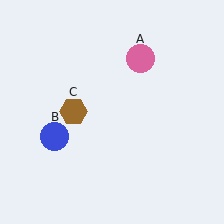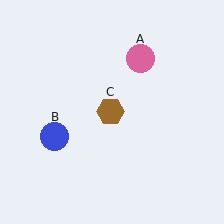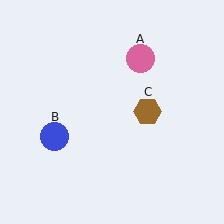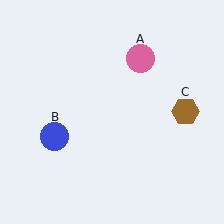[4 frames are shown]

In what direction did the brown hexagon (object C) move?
The brown hexagon (object C) moved right.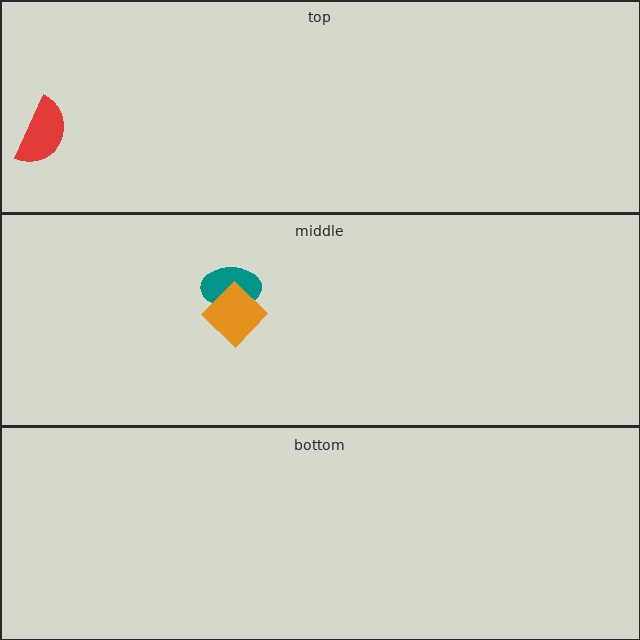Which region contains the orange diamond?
The middle region.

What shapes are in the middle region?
The teal ellipse, the orange diamond.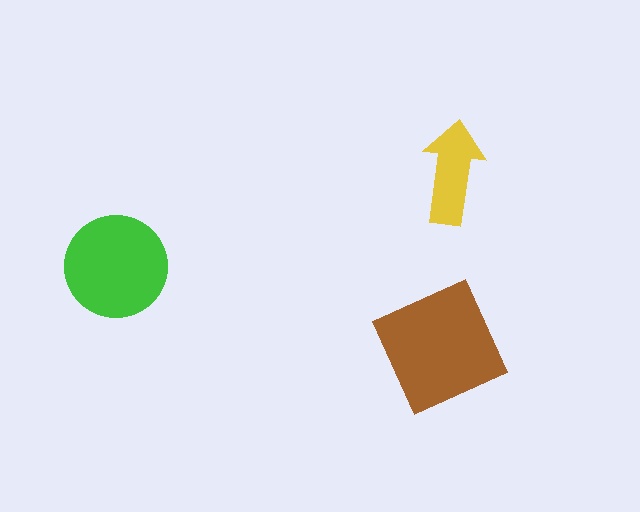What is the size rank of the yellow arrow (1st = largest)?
3rd.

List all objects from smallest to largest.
The yellow arrow, the green circle, the brown square.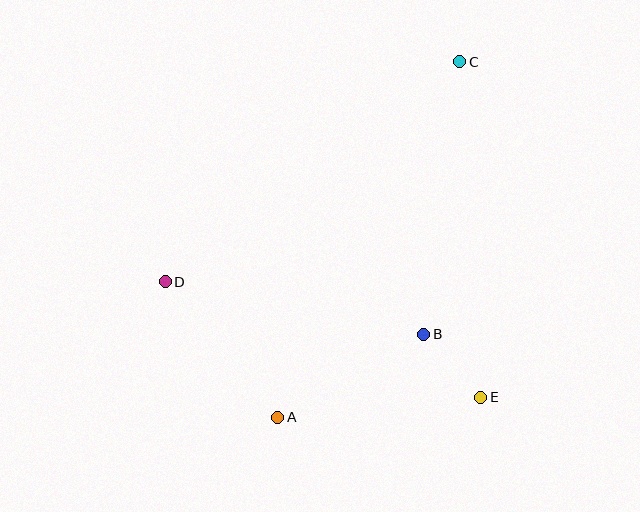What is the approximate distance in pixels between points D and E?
The distance between D and E is approximately 336 pixels.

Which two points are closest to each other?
Points B and E are closest to each other.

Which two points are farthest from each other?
Points A and C are farthest from each other.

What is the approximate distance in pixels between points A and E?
The distance between A and E is approximately 204 pixels.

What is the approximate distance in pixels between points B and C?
The distance between B and C is approximately 275 pixels.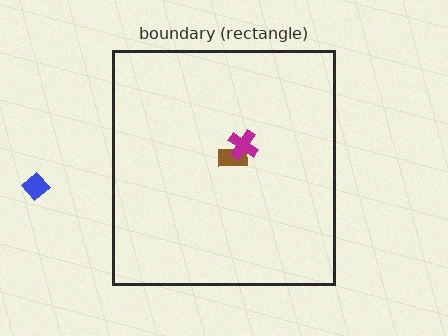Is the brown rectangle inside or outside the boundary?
Inside.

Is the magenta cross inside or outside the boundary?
Inside.